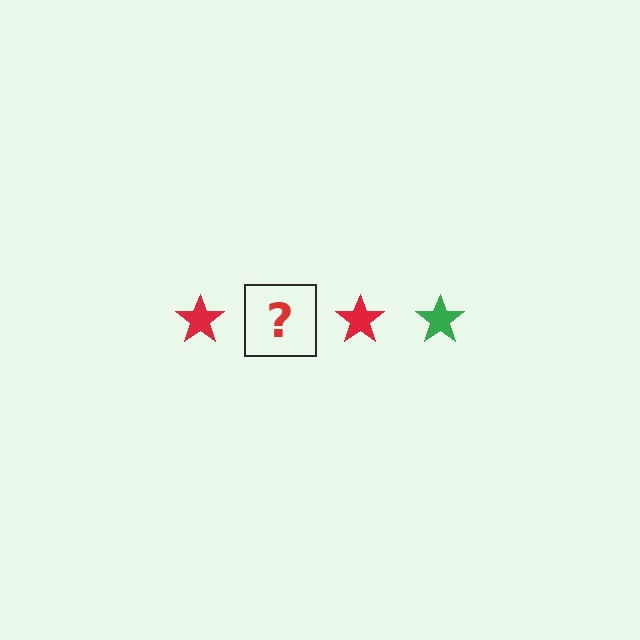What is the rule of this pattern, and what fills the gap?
The rule is that the pattern cycles through red, green stars. The gap should be filled with a green star.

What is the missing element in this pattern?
The missing element is a green star.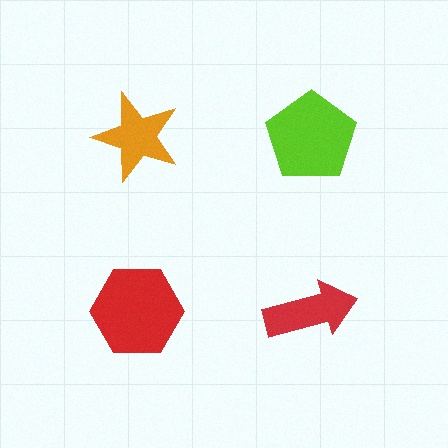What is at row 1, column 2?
A lime pentagon.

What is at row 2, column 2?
A red arrow.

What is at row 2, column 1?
A red hexagon.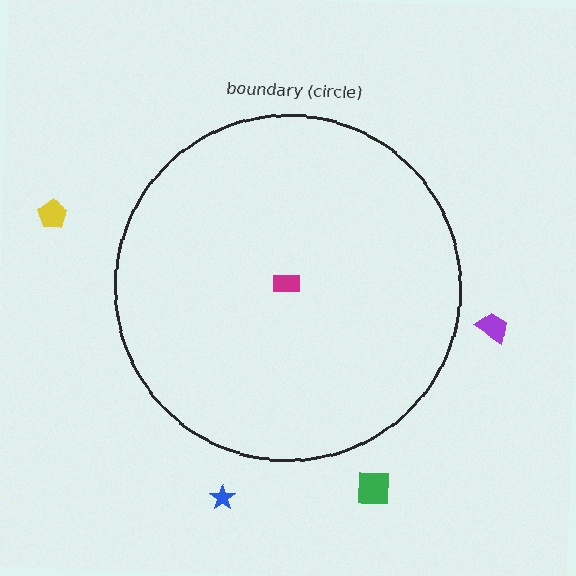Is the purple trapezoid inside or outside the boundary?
Outside.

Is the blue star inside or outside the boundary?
Outside.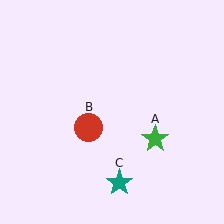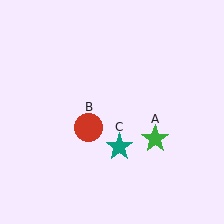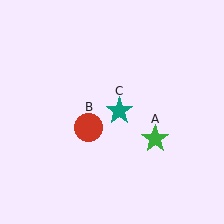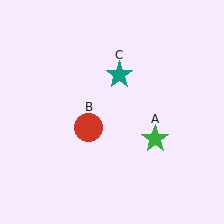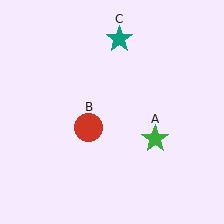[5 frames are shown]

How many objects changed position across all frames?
1 object changed position: teal star (object C).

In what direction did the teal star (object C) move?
The teal star (object C) moved up.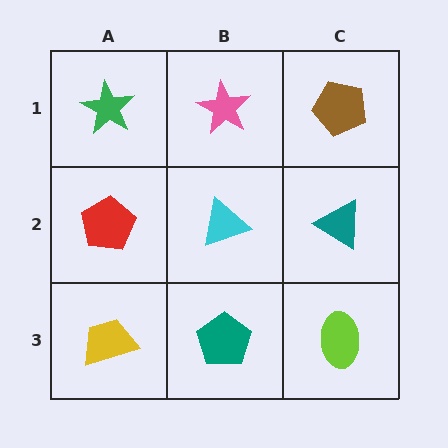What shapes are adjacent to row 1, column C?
A teal triangle (row 2, column C), a pink star (row 1, column B).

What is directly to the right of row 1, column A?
A pink star.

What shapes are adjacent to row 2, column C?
A brown pentagon (row 1, column C), a lime ellipse (row 3, column C), a cyan triangle (row 2, column B).